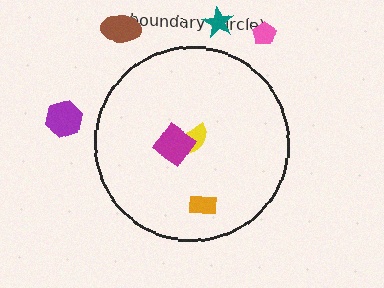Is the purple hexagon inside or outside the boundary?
Outside.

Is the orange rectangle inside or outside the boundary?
Inside.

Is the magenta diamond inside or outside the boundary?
Inside.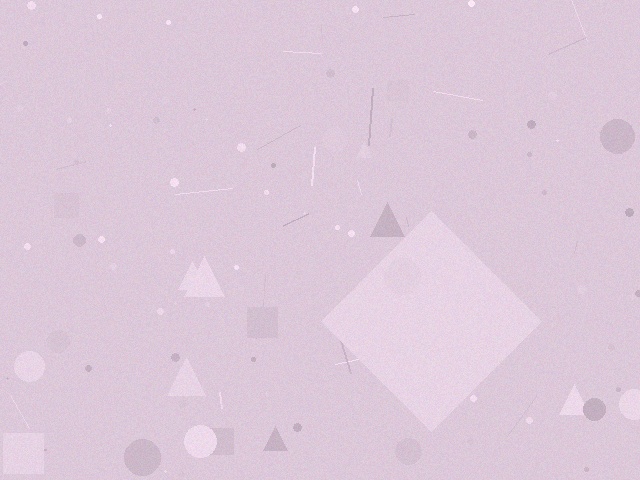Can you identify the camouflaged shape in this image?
The camouflaged shape is a diamond.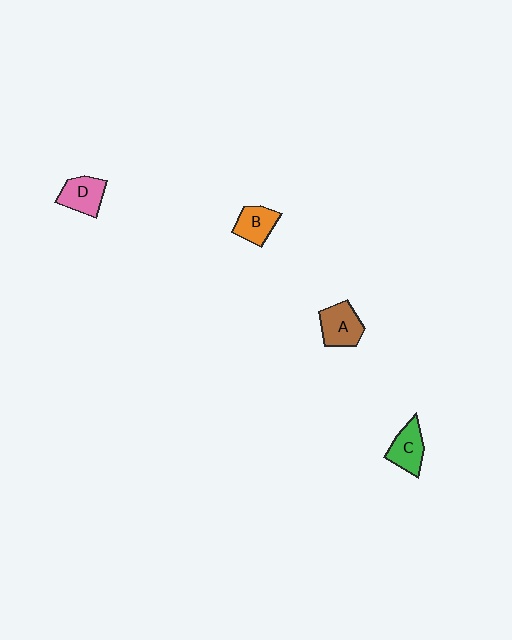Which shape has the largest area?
Shape A (brown).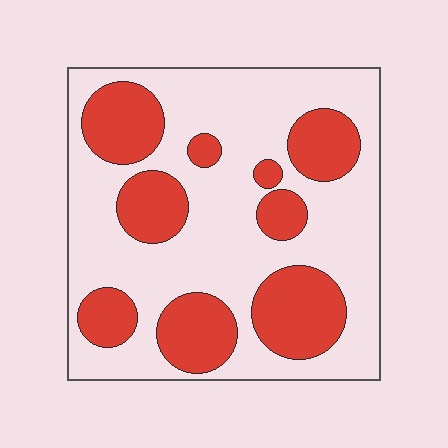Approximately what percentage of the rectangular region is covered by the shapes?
Approximately 35%.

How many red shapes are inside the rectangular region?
9.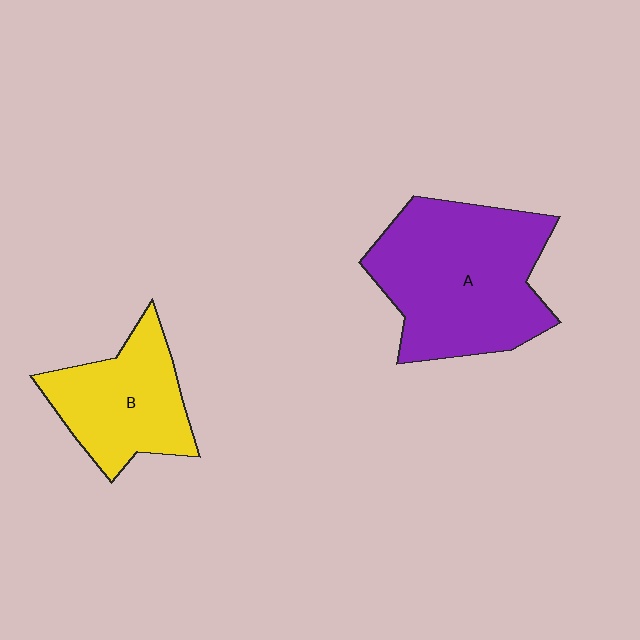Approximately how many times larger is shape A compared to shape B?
Approximately 1.6 times.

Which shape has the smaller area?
Shape B (yellow).